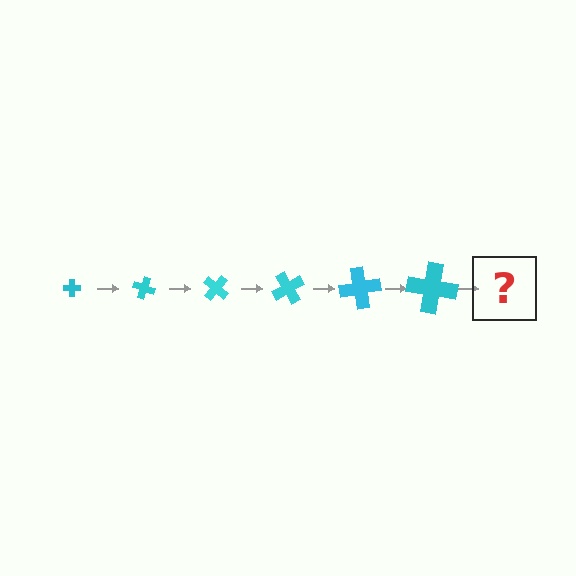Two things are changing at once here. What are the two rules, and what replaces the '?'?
The two rules are that the cross grows larger each step and it rotates 20 degrees each step. The '?' should be a cross, larger than the previous one and rotated 120 degrees from the start.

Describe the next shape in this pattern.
It should be a cross, larger than the previous one and rotated 120 degrees from the start.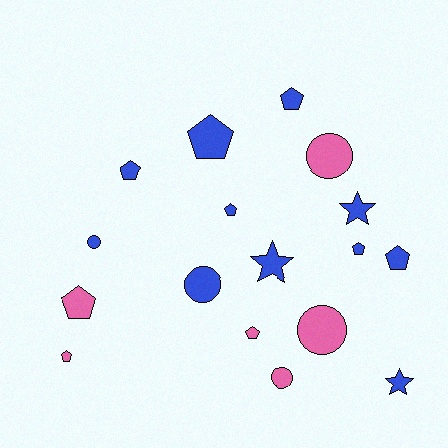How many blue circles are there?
There are 2 blue circles.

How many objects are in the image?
There are 17 objects.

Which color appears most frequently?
Blue, with 11 objects.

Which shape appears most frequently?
Pentagon, with 9 objects.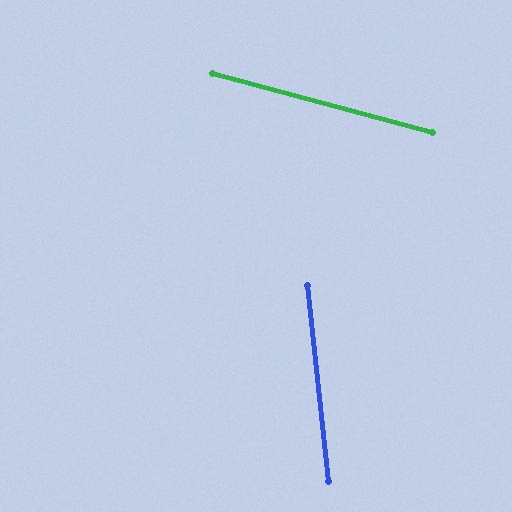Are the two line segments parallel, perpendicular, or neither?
Neither parallel nor perpendicular — they differ by about 69°.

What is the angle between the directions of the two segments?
Approximately 69 degrees.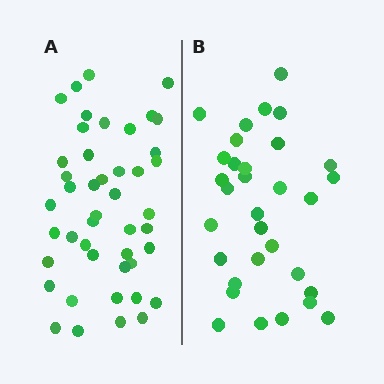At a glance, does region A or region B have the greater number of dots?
Region A (the left region) has more dots.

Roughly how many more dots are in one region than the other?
Region A has approximately 15 more dots than region B.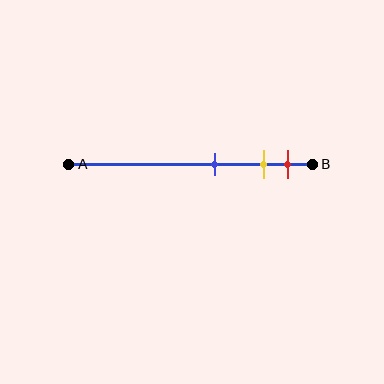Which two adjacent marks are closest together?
The yellow and red marks are the closest adjacent pair.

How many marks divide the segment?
There are 3 marks dividing the segment.